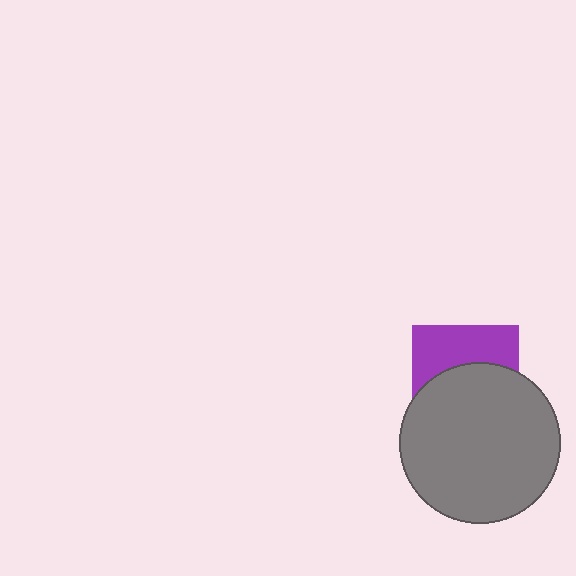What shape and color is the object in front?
The object in front is a gray circle.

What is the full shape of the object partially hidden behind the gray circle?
The partially hidden object is a purple square.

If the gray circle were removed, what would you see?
You would see the complete purple square.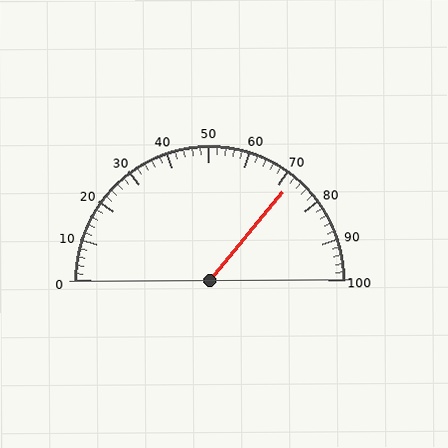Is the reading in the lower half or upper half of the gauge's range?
The reading is in the upper half of the range (0 to 100).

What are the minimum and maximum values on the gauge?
The gauge ranges from 0 to 100.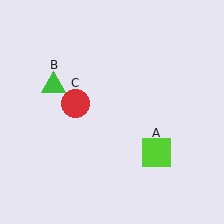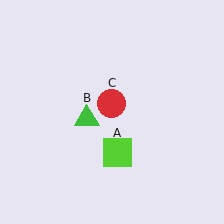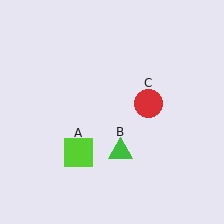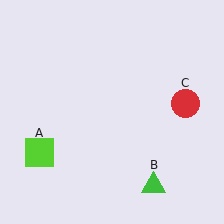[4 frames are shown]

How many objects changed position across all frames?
3 objects changed position: lime square (object A), green triangle (object B), red circle (object C).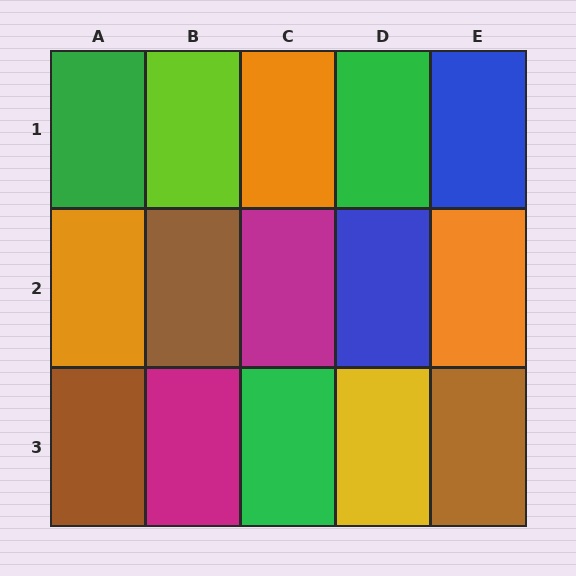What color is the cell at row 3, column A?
Brown.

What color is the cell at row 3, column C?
Green.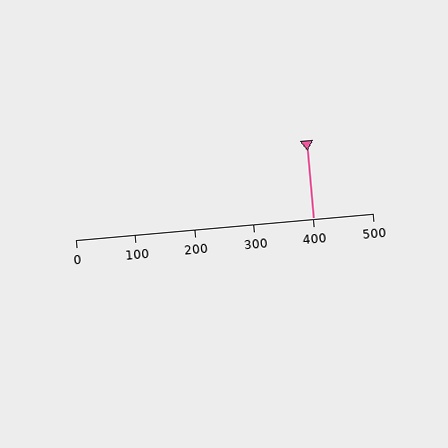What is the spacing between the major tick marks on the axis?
The major ticks are spaced 100 apart.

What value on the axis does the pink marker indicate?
The marker indicates approximately 400.